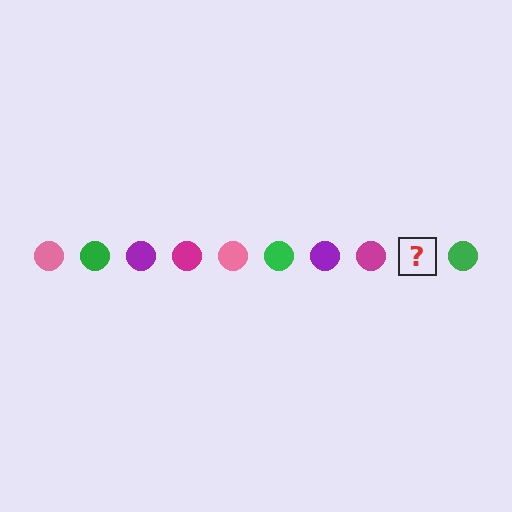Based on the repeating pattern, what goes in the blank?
The blank should be a pink circle.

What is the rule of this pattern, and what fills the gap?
The rule is that the pattern cycles through pink, green, purple, magenta circles. The gap should be filled with a pink circle.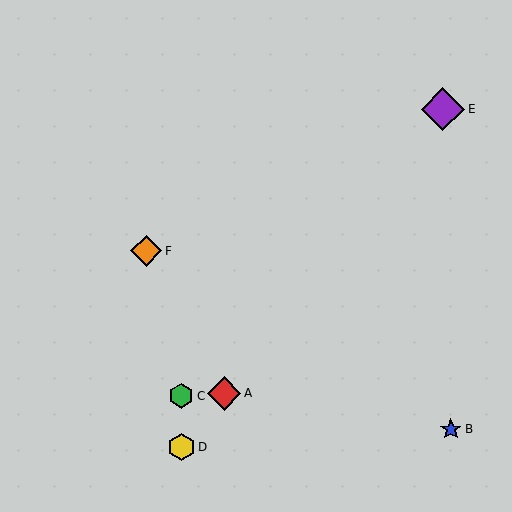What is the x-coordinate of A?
Object A is at x≈224.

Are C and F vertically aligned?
No, C is at x≈181 and F is at x≈146.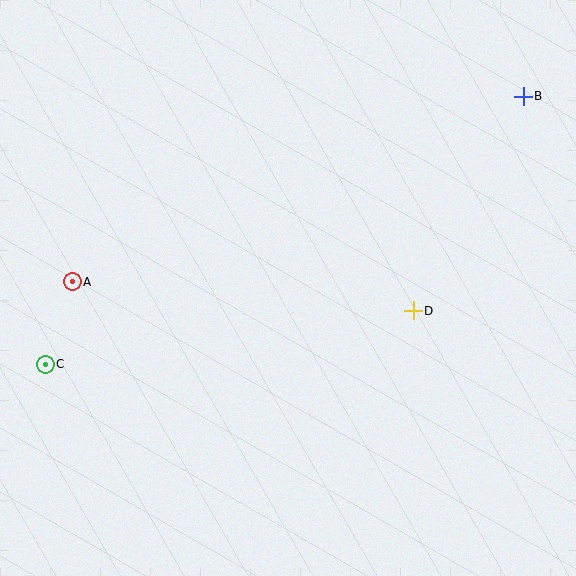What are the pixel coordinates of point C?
Point C is at (45, 364).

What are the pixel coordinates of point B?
Point B is at (523, 96).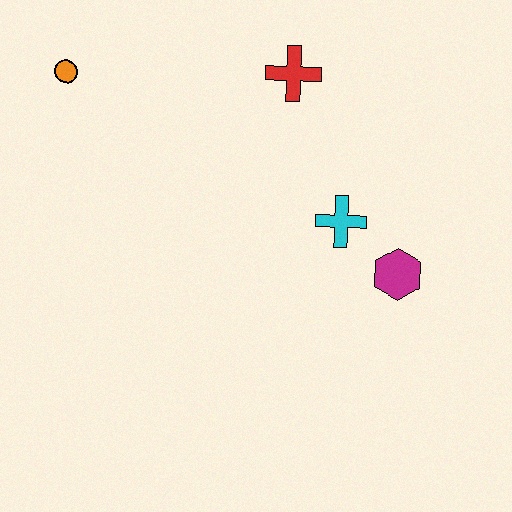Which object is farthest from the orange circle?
The magenta hexagon is farthest from the orange circle.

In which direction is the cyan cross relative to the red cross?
The cyan cross is below the red cross.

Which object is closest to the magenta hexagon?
The cyan cross is closest to the magenta hexagon.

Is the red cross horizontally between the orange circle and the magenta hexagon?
Yes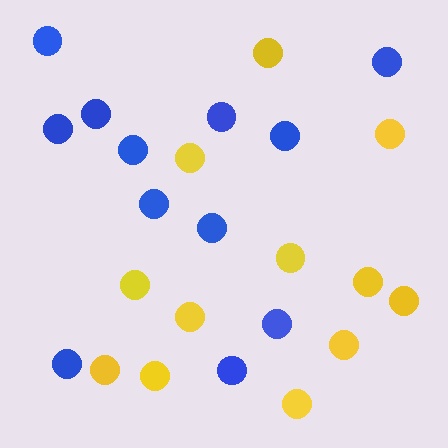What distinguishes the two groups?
There are 2 groups: one group of blue circles (12) and one group of yellow circles (12).